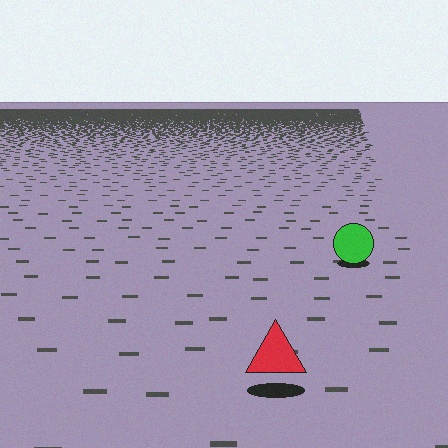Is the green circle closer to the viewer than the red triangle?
No. The red triangle is closer — you can tell from the texture gradient: the ground texture is coarser near it.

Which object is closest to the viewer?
The red triangle is closest. The texture marks near it are larger and more spread out.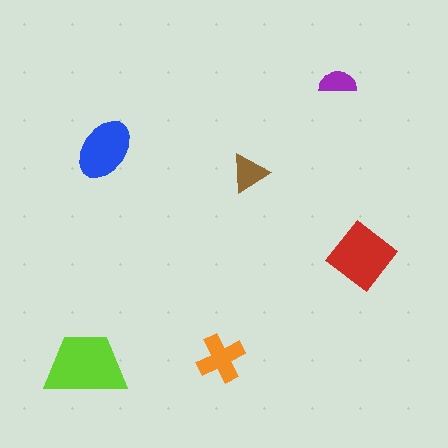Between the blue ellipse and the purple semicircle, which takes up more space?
The blue ellipse.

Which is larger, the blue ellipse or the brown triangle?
The blue ellipse.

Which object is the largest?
The lime trapezoid.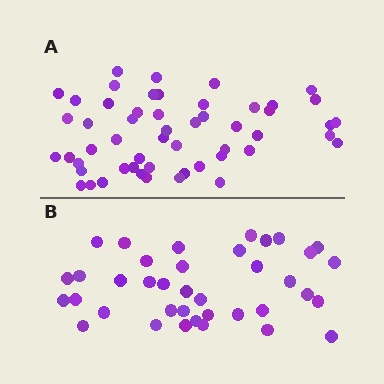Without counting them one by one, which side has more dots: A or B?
Region A (the top region) has more dots.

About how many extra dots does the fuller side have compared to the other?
Region A has approximately 15 more dots than region B.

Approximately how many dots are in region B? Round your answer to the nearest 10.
About 40 dots. (The exact count is 38, which rounds to 40.)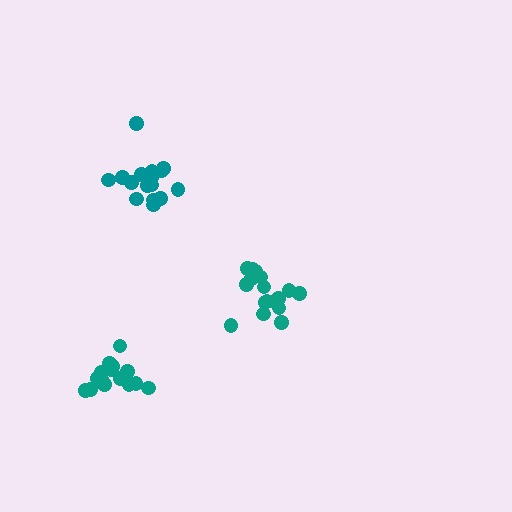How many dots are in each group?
Group 1: 18 dots, Group 2: 16 dots, Group 3: 16 dots (50 total).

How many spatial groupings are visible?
There are 3 spatial groupings.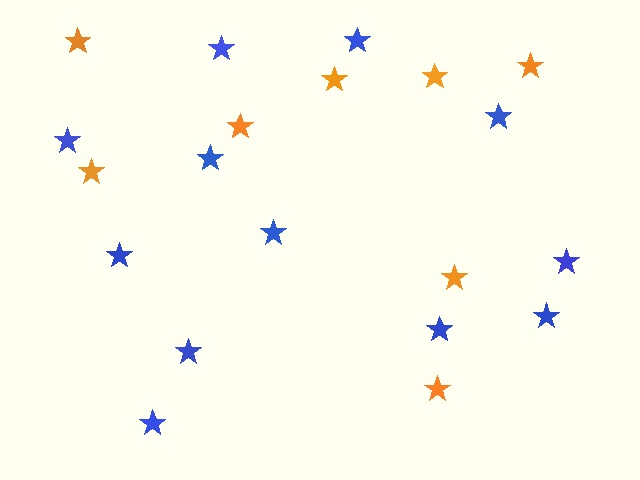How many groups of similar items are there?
There are 2 groups: one group of orange stars (8) and one group of blue stars (12).